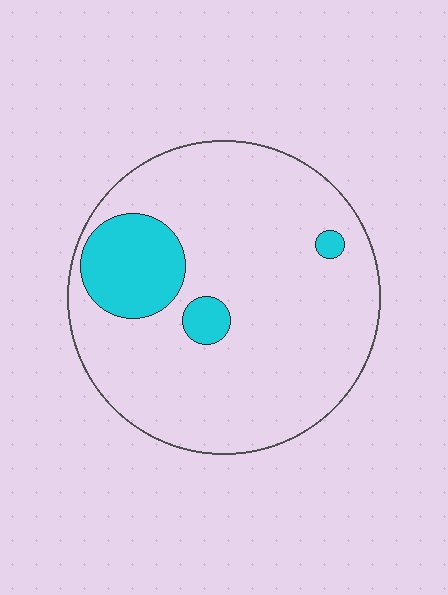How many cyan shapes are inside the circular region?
3.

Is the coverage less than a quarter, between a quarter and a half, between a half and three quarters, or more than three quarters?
Less than a quarter.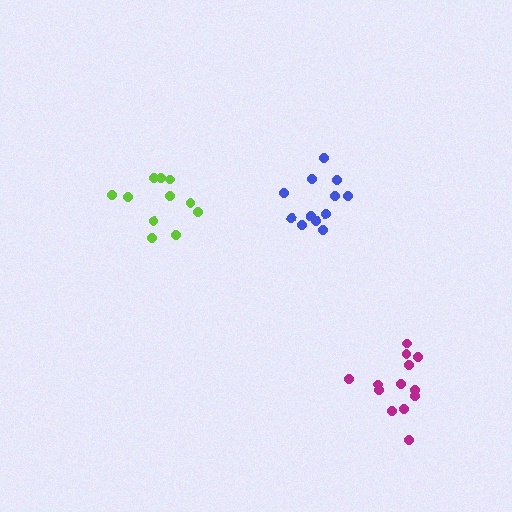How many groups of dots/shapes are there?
There are 3 groups.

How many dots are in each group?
Group 1: 13 dots, Group 2: 11 dots, Group 3: 12 dots (36 total).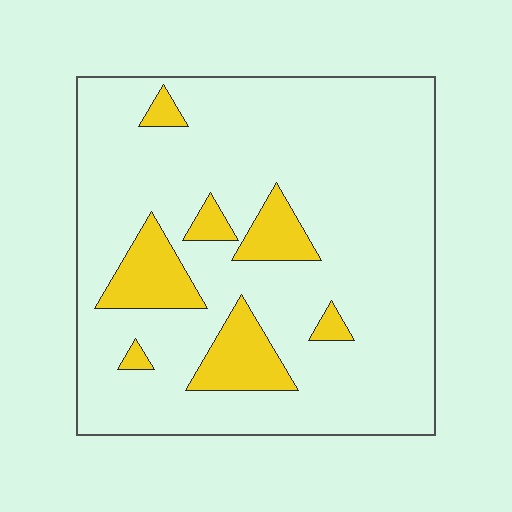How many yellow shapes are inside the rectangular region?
7.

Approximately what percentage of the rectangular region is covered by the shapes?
Approximately 15%.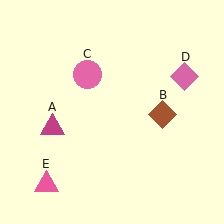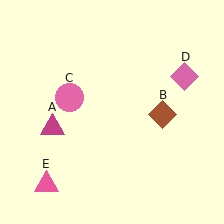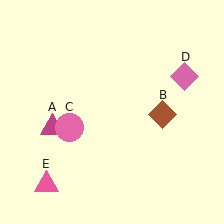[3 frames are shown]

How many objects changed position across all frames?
1 object changed position: pink circle (object C).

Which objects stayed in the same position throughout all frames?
Magenta triangle (object A) and brown diamond (object B) and pink diamond (object D) and pink triangle (object E) remained stationary.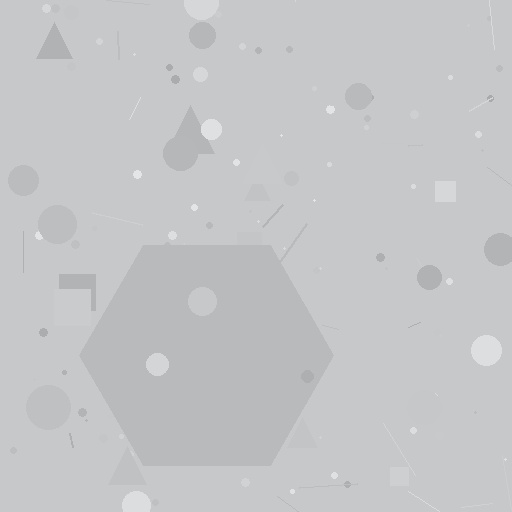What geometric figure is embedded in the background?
A hexagon is embedded in the background.